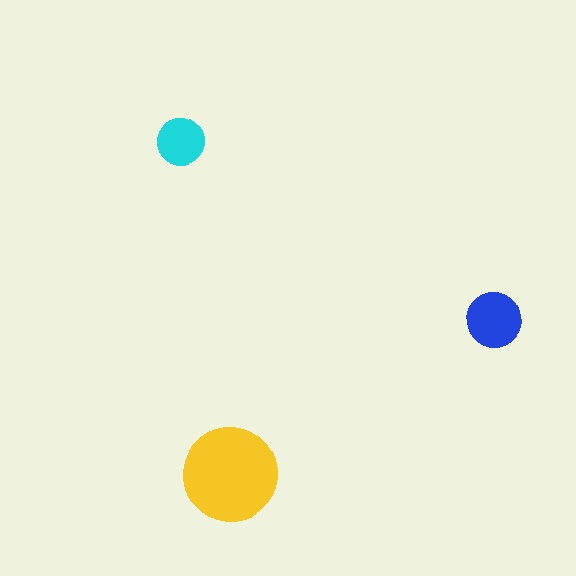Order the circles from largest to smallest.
the yellow one, the blue one, the cyan one.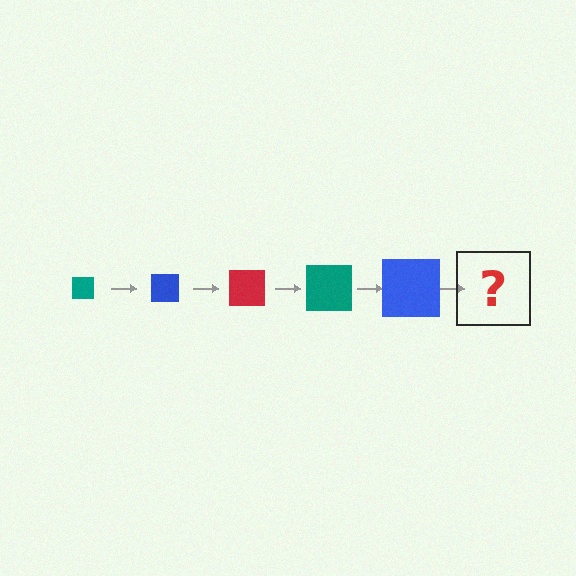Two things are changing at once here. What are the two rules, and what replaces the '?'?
The two rules are that the square grows larger each step and the color cycles through teal, blue, and red. The '?' should be a red square, larger than the previous one.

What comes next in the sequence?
The next element should be a red square, larger than the previous one.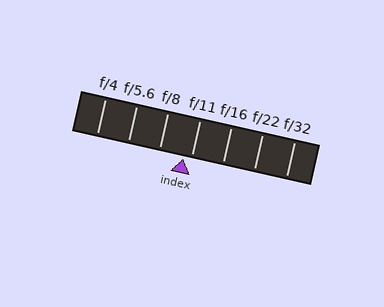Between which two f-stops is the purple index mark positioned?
The index mark is between f/8 and f/11.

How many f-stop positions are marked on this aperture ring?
There are 7 f-stop positions marked.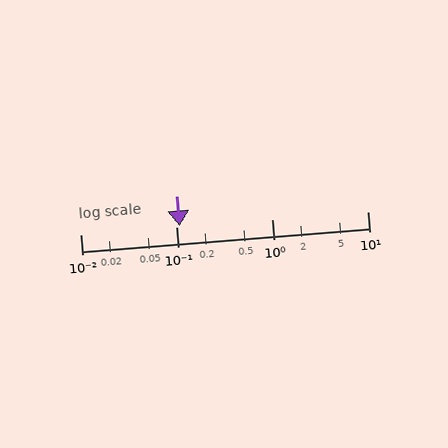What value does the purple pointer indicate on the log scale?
The pointer indicates approximately 0.11.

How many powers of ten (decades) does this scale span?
The scale spans 3 decades, from 0.01 to 10.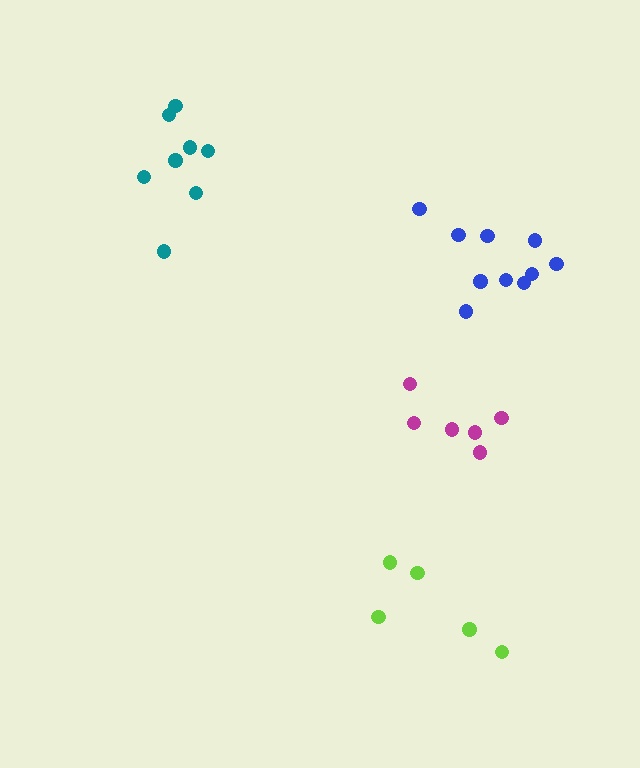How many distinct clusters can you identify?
There are 4 distinct clusters.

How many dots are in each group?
Group 1: 6 dots, Group 2: 8 dots, Group 3: 5 dots, Group 4: 10 dots (29 total).